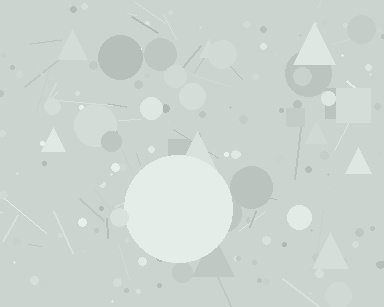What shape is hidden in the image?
A circle is hidden in the image.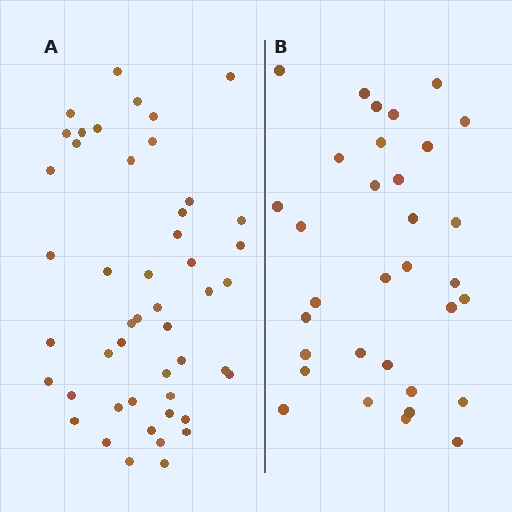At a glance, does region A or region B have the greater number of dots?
Region A (the left region) has more dots.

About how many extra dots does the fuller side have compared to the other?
Region A has approximately 15 more dots than region B.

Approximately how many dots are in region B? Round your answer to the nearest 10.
About 30 dots. (The exact count is 33, which rounds to 30.)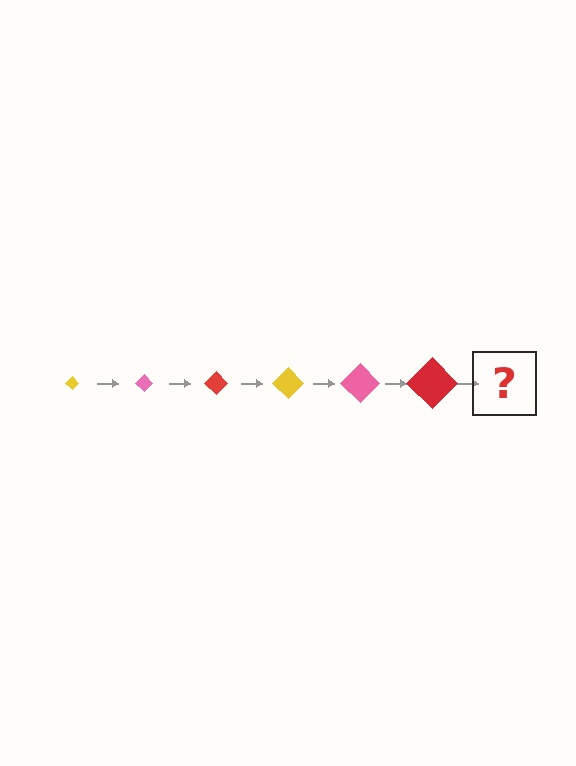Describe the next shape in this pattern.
It should be a yellow diamond, larger than the previous one.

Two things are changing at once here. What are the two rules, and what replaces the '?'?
The two rules are that the diamond grows larger each step and the color cycles through yellow, pink, and red. The '?' should be a yellow diamond, larger than the previous one.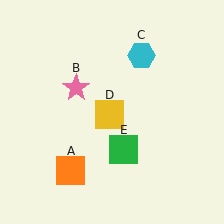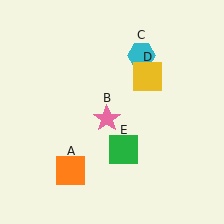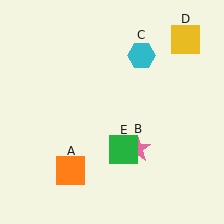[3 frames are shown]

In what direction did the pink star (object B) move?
The pink star (object B) moved down and to the right.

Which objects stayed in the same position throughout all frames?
Orange square (object A) and cyan hexagon (object C) and green square (object E) remained stationary.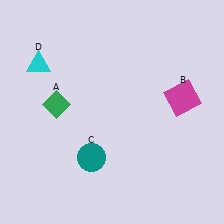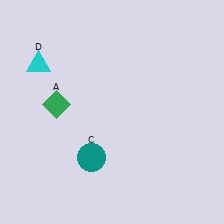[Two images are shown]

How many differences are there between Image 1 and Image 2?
There is 1 difference between the two images.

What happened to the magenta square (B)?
The magenta square (B) was removed in Image 2. It was in the top-right area of Image 1.